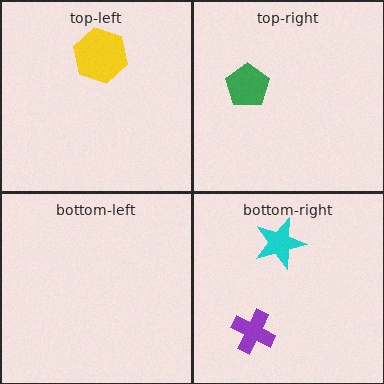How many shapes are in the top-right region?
1.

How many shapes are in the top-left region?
1.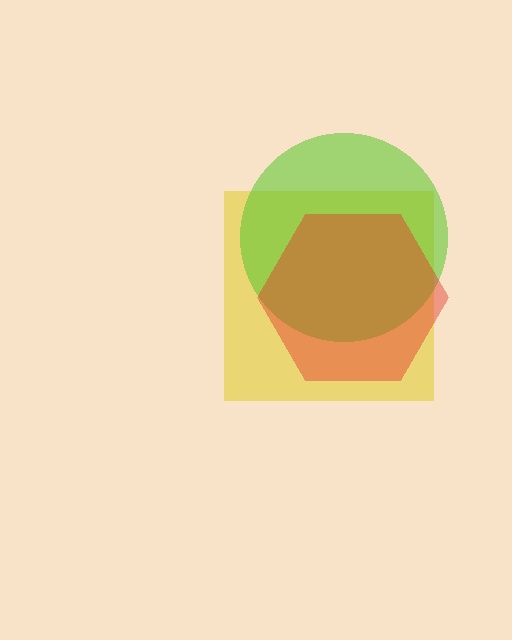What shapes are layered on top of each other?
The layered shapes are: a yellow square, a lime circle, a red hexagon.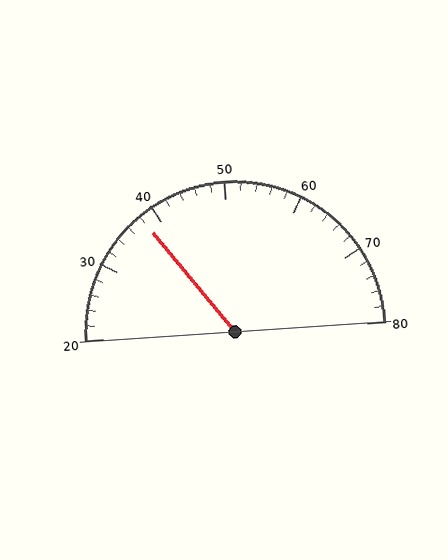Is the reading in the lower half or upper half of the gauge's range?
The reading is in the lower half of the range (20 to 80).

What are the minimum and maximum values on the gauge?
The gauge ranges from 20 to 80.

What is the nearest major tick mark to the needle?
The nearest major tick mark is 40.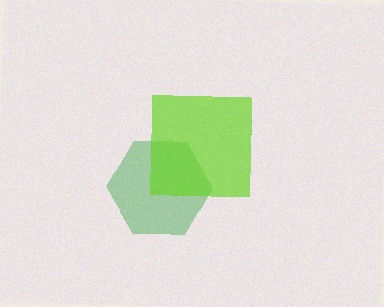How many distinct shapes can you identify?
There are 2 distinct shapes: a green hexagon, a lime square.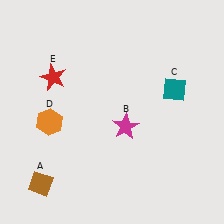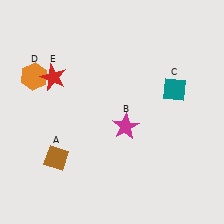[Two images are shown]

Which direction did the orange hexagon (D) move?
The orange hexagon (D) moved up.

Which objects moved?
The objects that moved are: the brown diamond (A), the orange hexagon (D).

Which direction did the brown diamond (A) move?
The brown diamond (A) moved up.